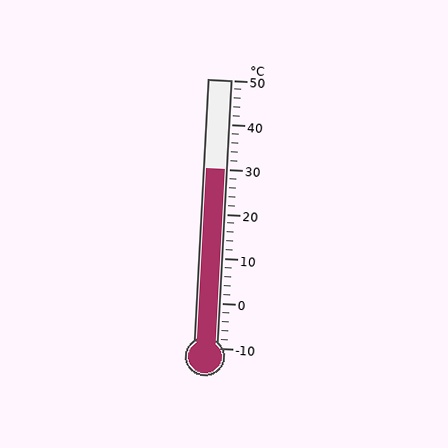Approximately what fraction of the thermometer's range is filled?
The thermometer is filled to approximately 65% of its range.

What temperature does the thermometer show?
The thermometer shows approximately 30°C.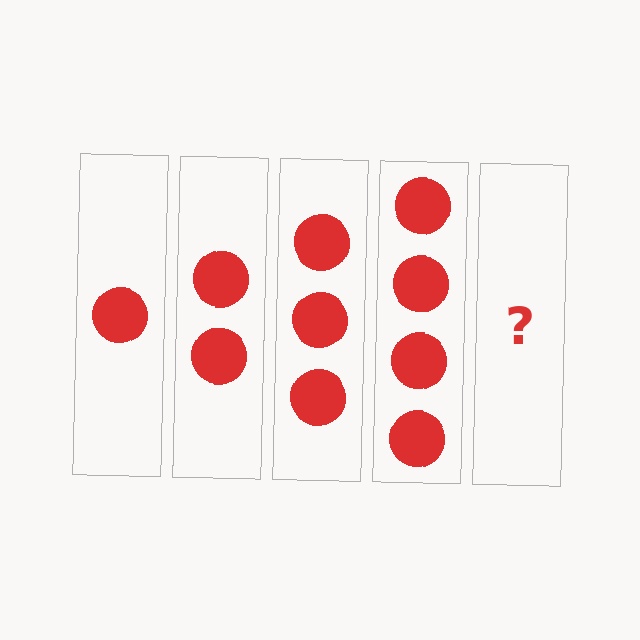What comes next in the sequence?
The next element should be 5 circles.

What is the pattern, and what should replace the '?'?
The pattern is that each step adds one more circle. The '?' should be 5 circles.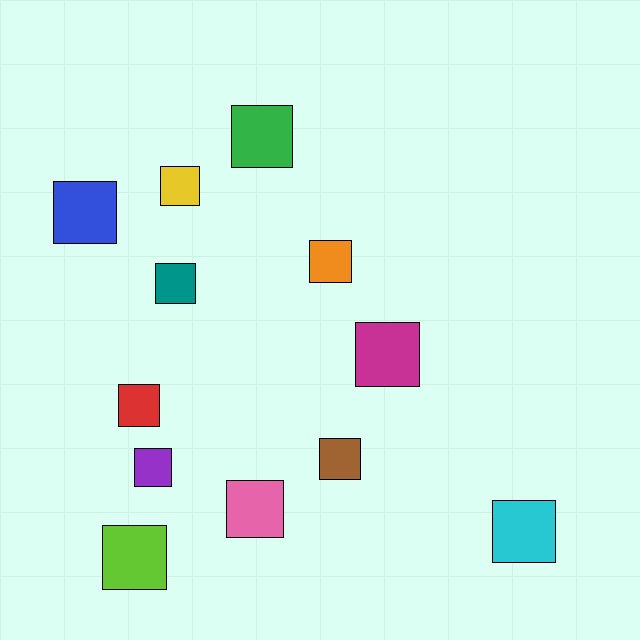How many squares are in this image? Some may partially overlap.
There are 12 squares.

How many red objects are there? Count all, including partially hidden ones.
There is 1 red object.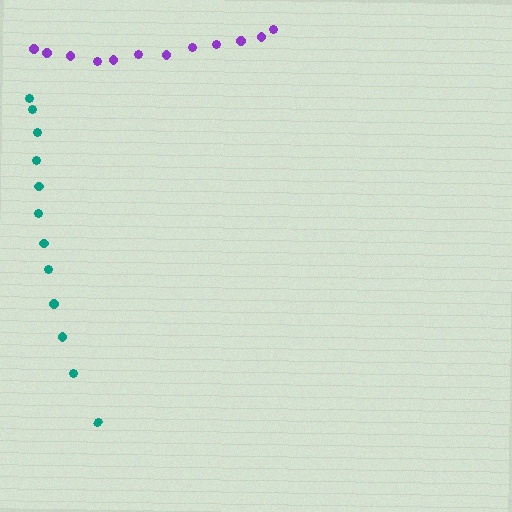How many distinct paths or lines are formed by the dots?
There are 2 distinct paths.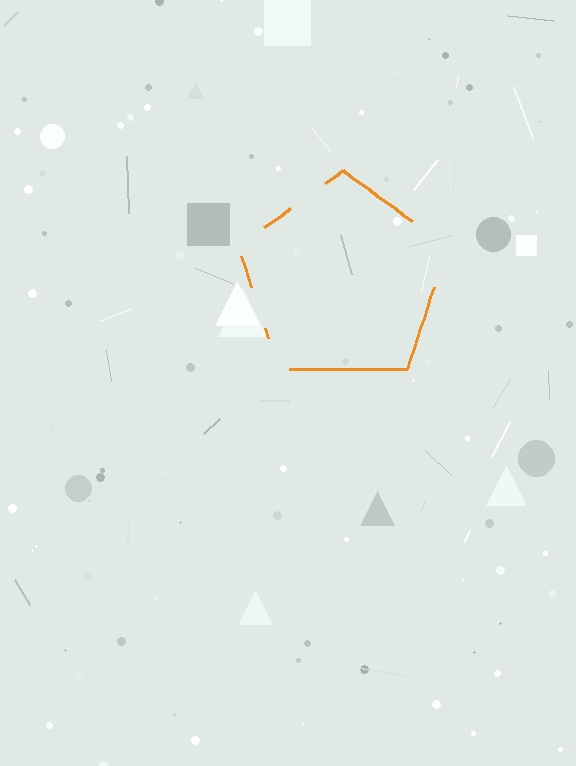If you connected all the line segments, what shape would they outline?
They would outline a pentagon.